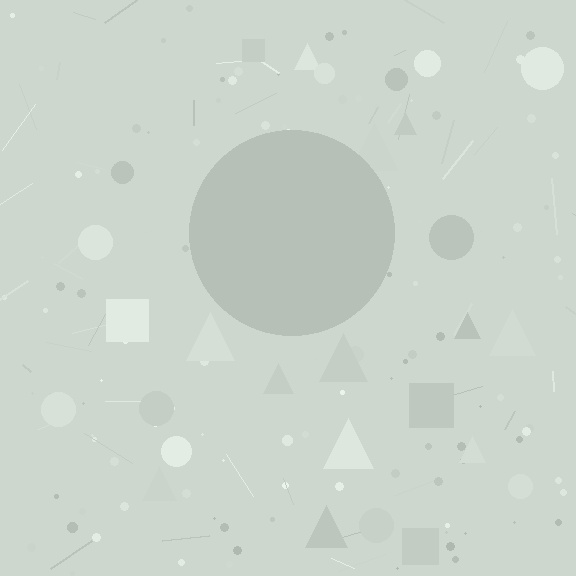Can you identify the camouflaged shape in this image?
The camouflaged shape is a circle.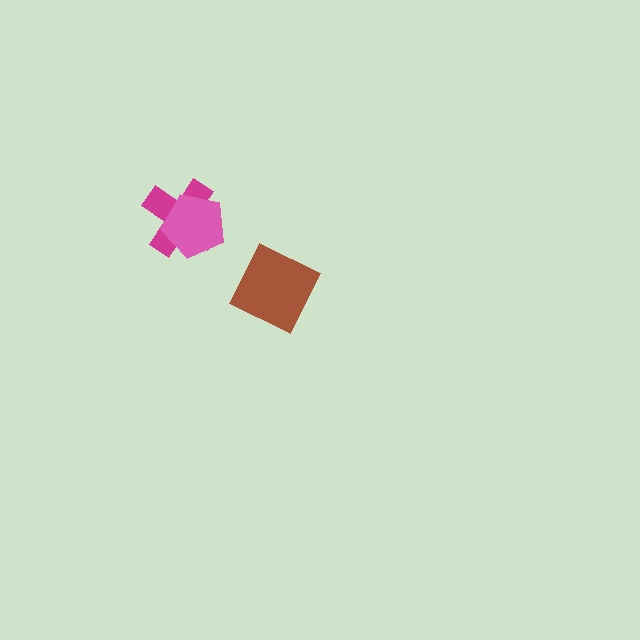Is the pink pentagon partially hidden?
No, no other shape covers it.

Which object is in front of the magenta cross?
The pink pentagon is in front of the magenta cross.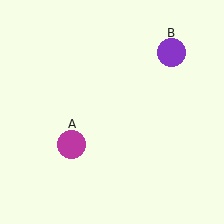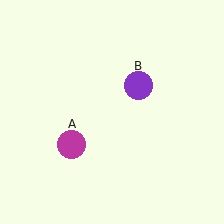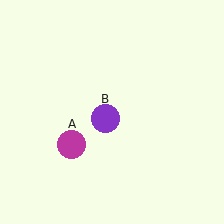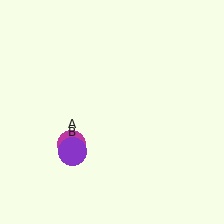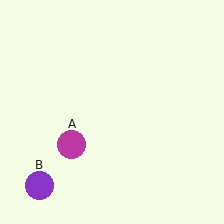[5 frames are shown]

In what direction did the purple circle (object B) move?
The purple circle (object B) moved down and to the left.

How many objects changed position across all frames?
1 object changed position: purple circle (object B).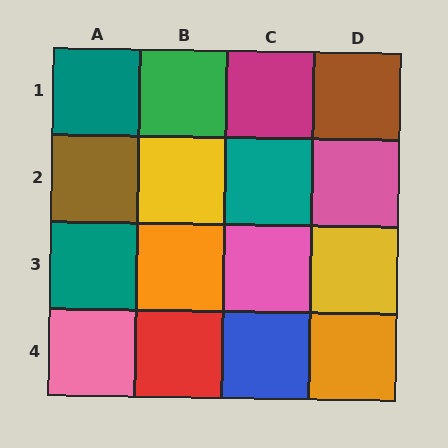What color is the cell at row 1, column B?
Green.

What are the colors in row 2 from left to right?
Brown, yellow, teal, pink.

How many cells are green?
1 cell is green.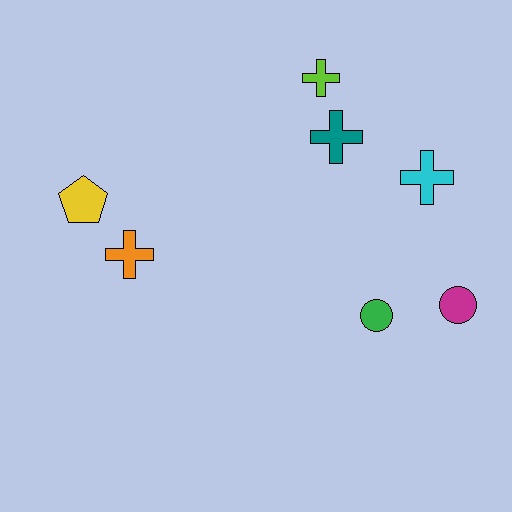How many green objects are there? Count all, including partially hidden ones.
There is 1 green object.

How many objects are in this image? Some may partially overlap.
There are 7 objects.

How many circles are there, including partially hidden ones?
There are 2 circles.